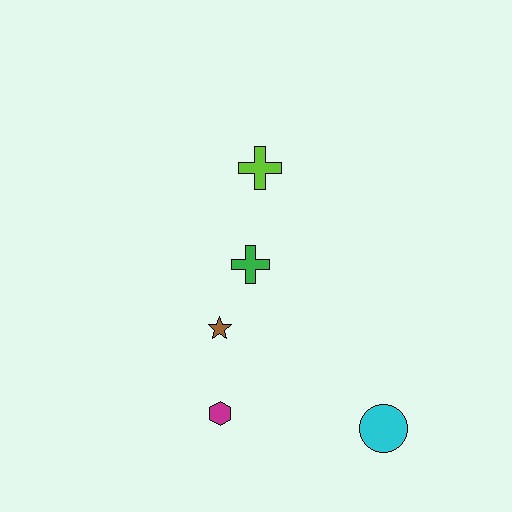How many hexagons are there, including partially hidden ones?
There is 1 hexagon.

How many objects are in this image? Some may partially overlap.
There are 5 objects.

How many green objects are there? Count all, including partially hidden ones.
There is 1 green object.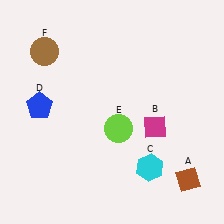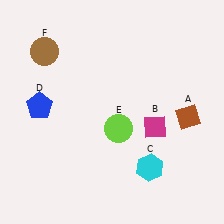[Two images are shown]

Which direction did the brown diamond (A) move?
The brown diamond (A) moved up.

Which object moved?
The brown diamond (A) moved up.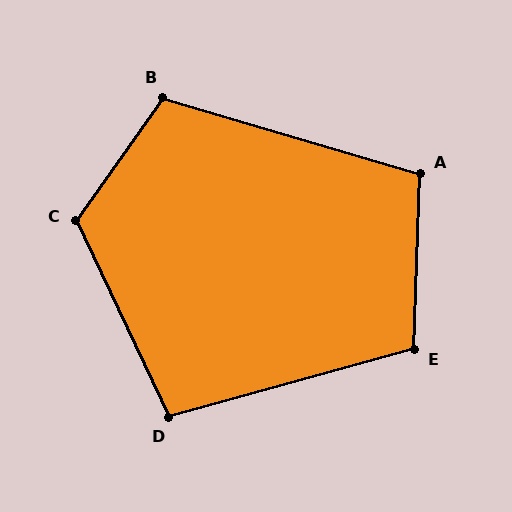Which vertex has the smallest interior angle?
D, at approximately 100 degrees.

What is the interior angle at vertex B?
Approximately 109 degrees (obtuse).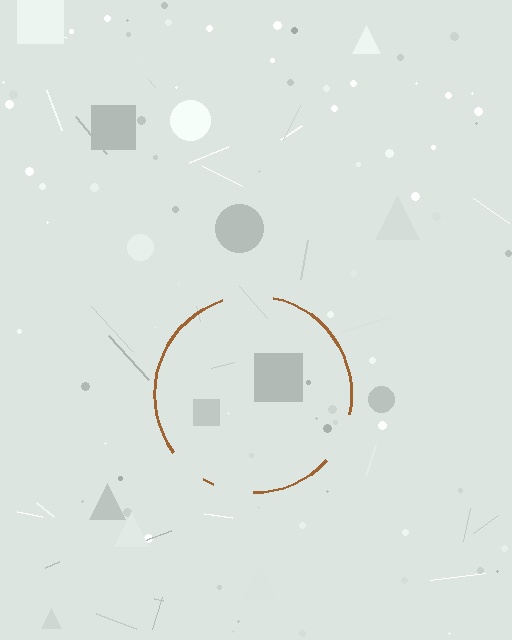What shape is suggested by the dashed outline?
The dashed outline suggests a circle.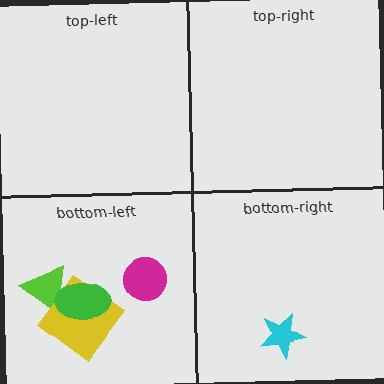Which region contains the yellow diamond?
The bottom-left region.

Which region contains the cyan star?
The bottom-right region.